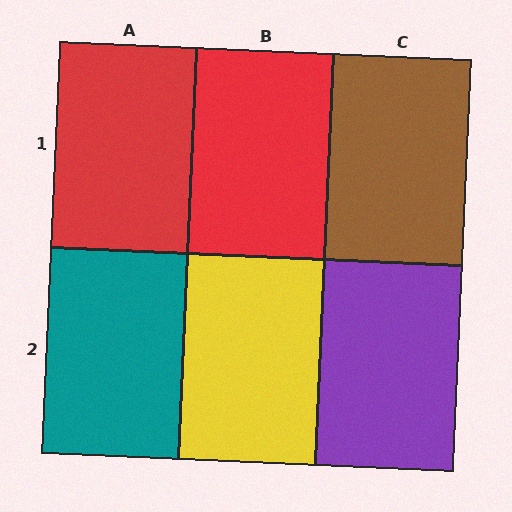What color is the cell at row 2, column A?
Teal.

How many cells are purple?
1 cell is purple.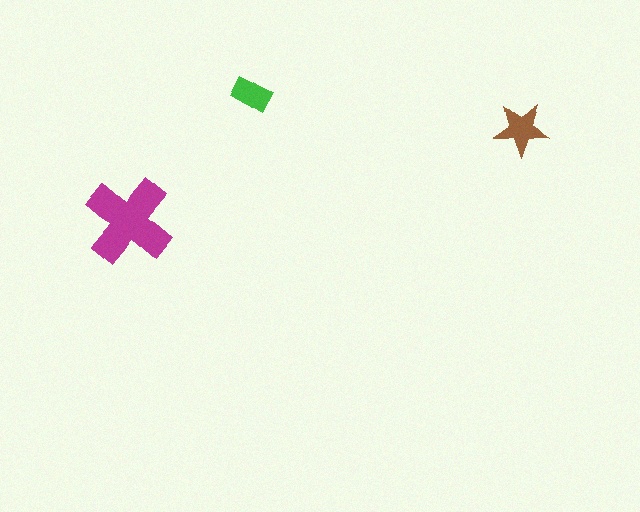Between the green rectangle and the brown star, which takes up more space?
The brown star.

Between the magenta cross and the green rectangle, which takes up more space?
The magenta cross.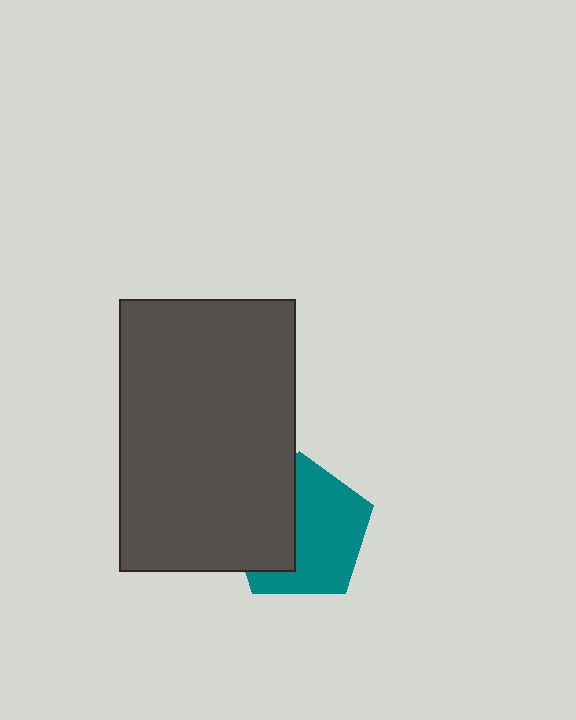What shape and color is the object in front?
The object in front is a dark gray rectangle.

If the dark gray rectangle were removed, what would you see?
You would see the complete teal pentagon.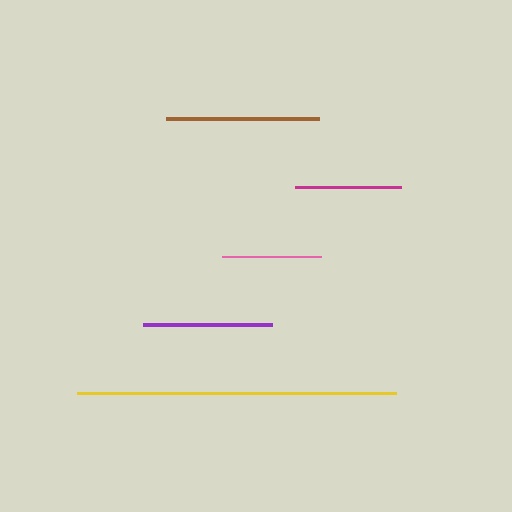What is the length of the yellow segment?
The yellow segment is approximately 319 pixels long.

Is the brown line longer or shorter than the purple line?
The brown line is longer than the purple line.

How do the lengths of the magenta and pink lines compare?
The magenta and pink lines are approximately the same length.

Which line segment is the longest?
The yellow line is the longest at approximately 319 pixels.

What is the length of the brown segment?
The brown segment is approximately 154 pixels long.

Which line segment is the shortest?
The pink line is the shortest at approximately 99 pixels.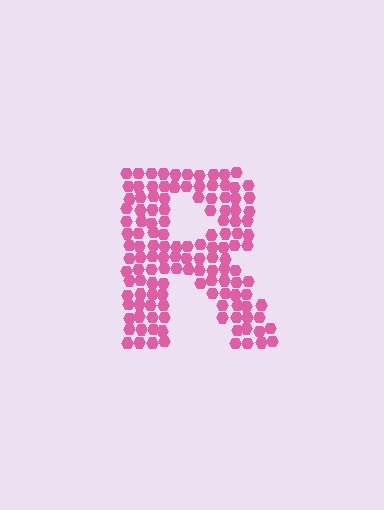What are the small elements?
The small elements are hexagons.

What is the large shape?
The large shape is the letter R.